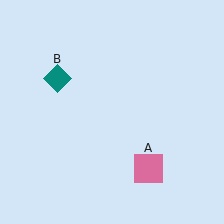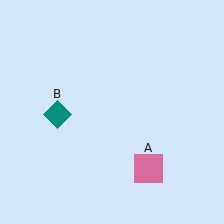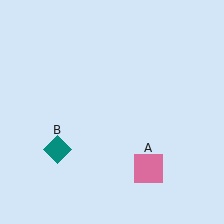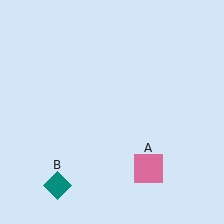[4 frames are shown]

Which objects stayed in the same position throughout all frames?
Pink square (object A) remained stationary.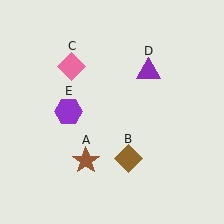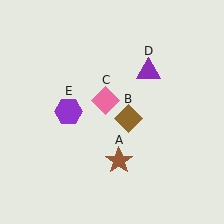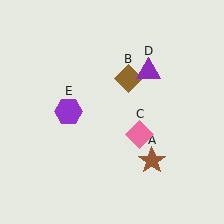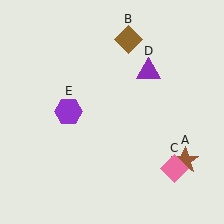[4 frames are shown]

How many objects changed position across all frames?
3 objects changed position: brown star (object A), brown diamond (object B), pink diamond (object C).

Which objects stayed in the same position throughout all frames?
Purple triangle (object D) and purple hexagon (object E) remained stationary.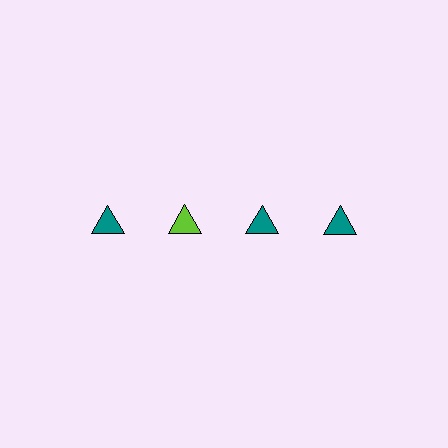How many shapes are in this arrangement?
There are 4 shapes arranged in a grid pattern.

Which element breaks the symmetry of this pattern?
The lime triangle in the top row, second from left column breaks the symmetry. All other shapes are teal triangles.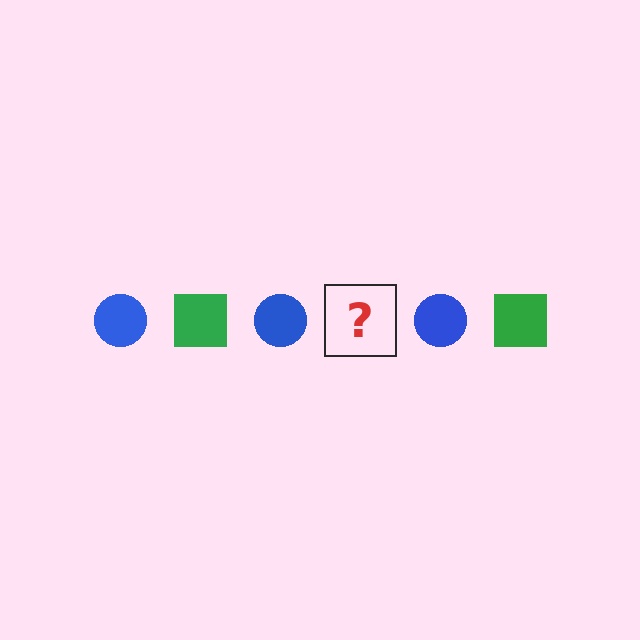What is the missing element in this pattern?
The missing element is a green square.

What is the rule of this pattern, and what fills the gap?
The rule is that the pattern alternates between blue circle and green square. The gap should be filled with a green square.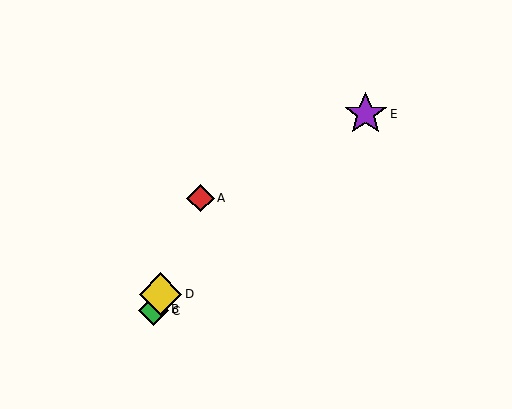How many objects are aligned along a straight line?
4 objects (A, B, C, D) are aligned along a straight line.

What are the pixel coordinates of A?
Object A is at (201, 198).